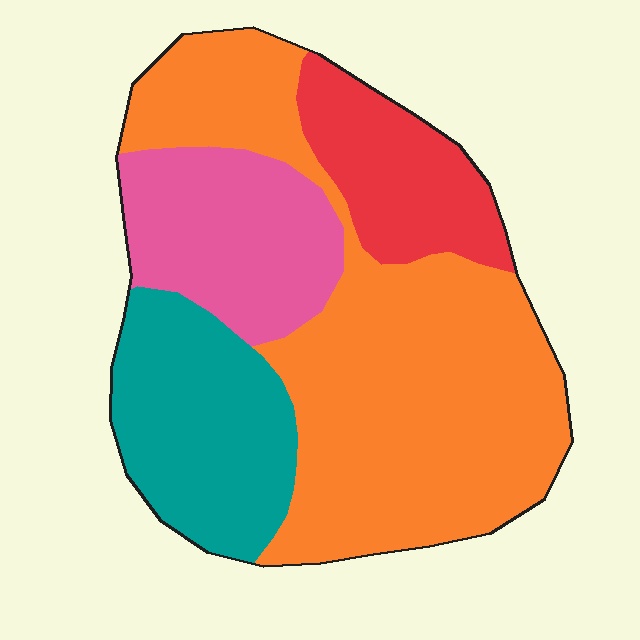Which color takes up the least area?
Red, at roughly 15%.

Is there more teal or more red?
Teal.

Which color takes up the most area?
Orange, at roughly 50%.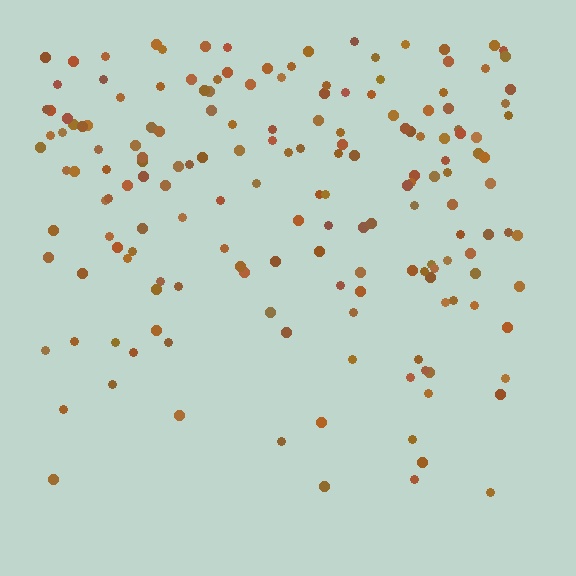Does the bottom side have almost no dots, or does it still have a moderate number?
Still a moderate number, just noticeably fewer than the top.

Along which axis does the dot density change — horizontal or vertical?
Vertical.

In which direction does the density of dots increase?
From bottom to top, with the top side densest.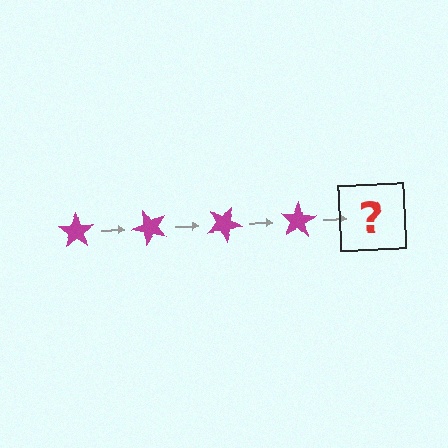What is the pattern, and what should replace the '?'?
The pattern is that the star rotates 50 degrees each step. The '?' should be a magenta star rotated 200 degrees.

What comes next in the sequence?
The next element should be a magenta star rotated 200 degrees.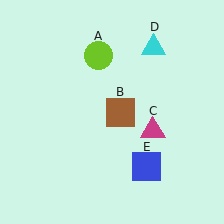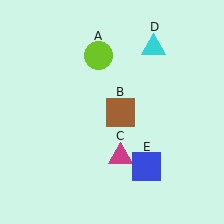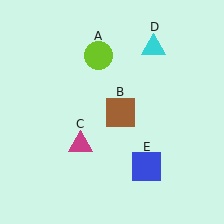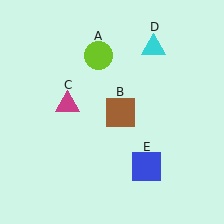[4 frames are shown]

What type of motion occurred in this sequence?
The magenta triangle (object C) rotated clockwise around the center of the scene.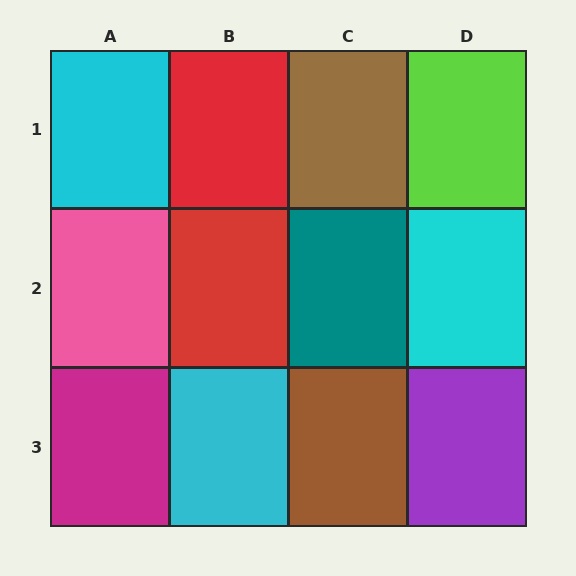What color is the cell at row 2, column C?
Teal.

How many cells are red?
2 cells are red.